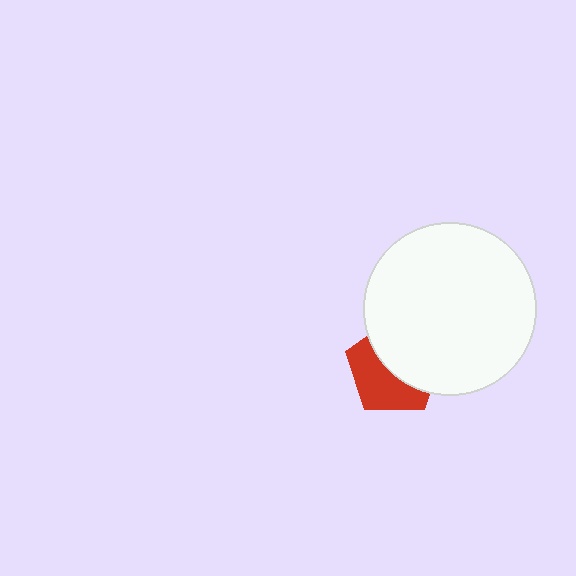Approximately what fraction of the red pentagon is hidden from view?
Roughly 52% of the red pentagon is hidden behind the white circle.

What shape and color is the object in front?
The object in front is a white circle.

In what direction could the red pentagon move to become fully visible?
The red pentagon could move toward the lower-left. That would shift it out from behind the white circle entirely.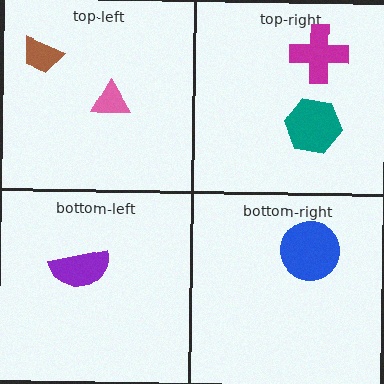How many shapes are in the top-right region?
2.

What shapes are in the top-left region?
The pink triangle, the brown trapezoid.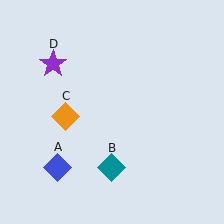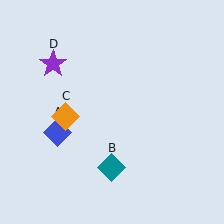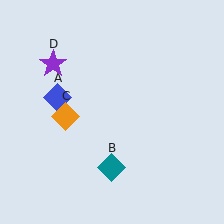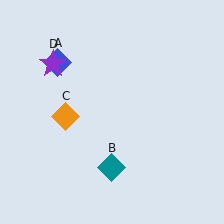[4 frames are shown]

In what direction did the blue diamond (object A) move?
The blue diamond (object A) moved up.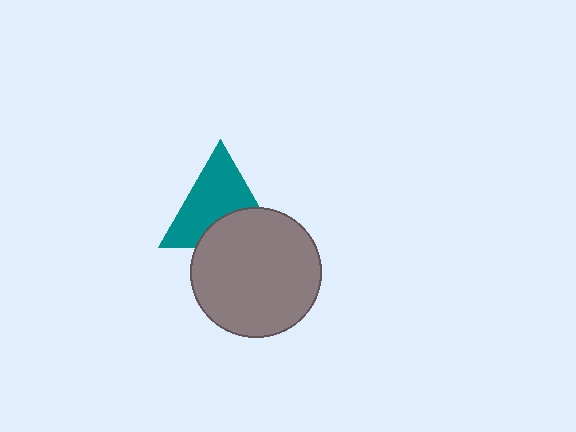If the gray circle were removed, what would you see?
You would see the complete teal triangle.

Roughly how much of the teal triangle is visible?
About half of it is visible (roughly 65%).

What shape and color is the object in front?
The object in front is a gray circle.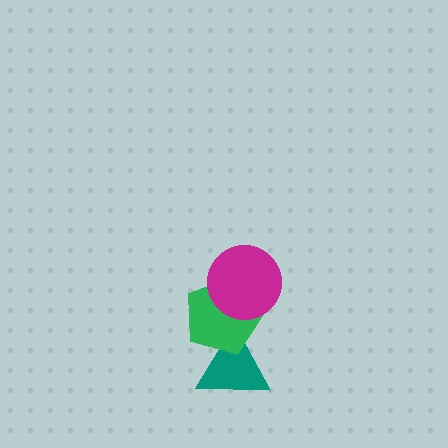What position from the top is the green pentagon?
The green pentagon is 2nd from the top.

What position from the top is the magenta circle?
The magenta circle is 1st from the top.